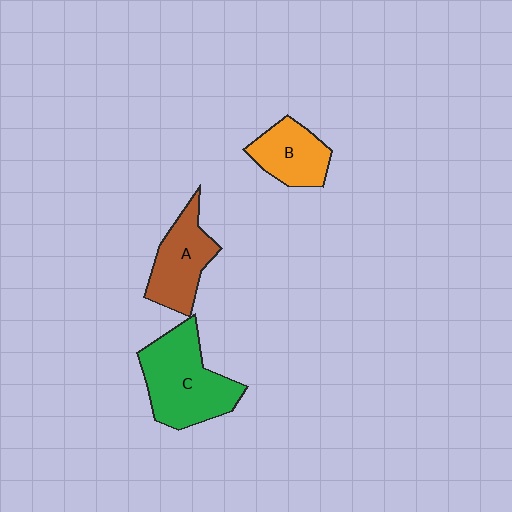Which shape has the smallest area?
Shape B (orange).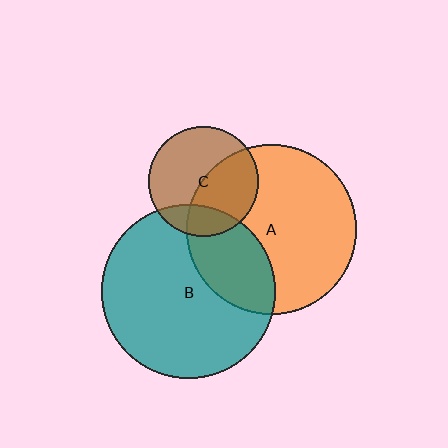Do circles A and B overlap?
Yes.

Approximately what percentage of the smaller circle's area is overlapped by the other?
Approximately 30%.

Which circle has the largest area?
Circle B (teal).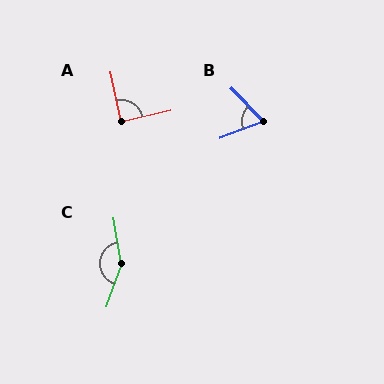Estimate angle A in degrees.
Approximately 90 degrees.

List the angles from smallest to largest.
B (67°), A (90°), C (152°).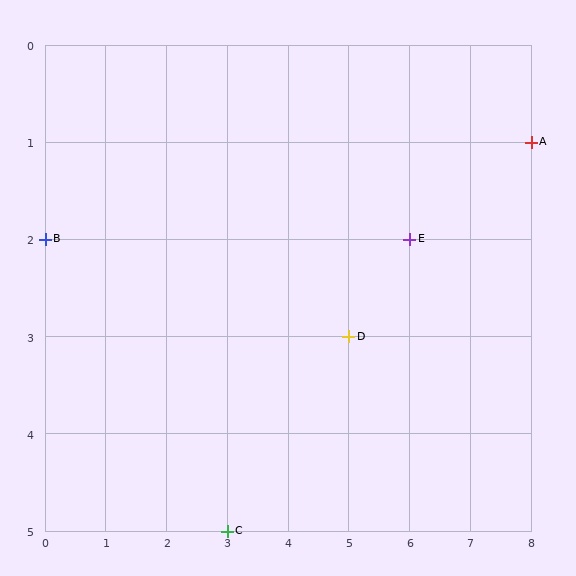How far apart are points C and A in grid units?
Points C and A are 5 columns and 4 rows apart (about 6.4 grid units diagonally).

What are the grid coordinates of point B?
Point B is at grid coordinates (0, 2).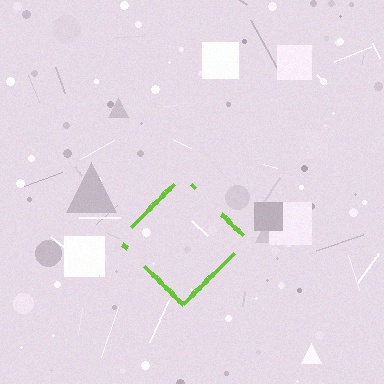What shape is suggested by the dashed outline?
The dashed outline suggests a diamond.